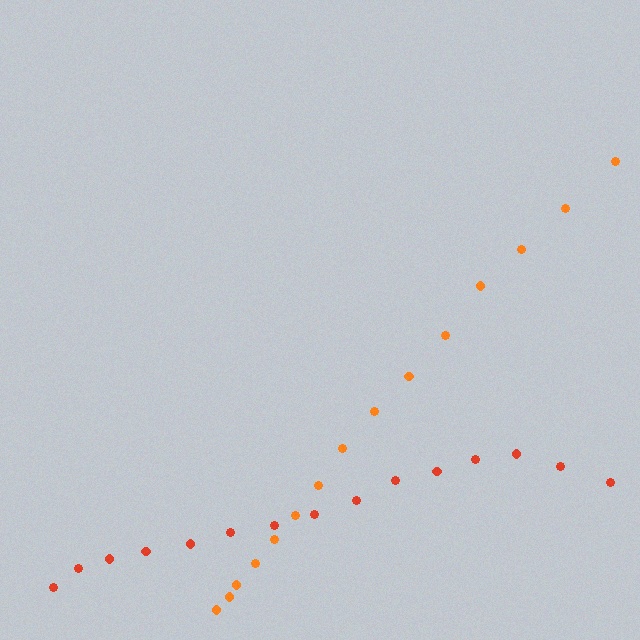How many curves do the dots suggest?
There are 2 distinct paths.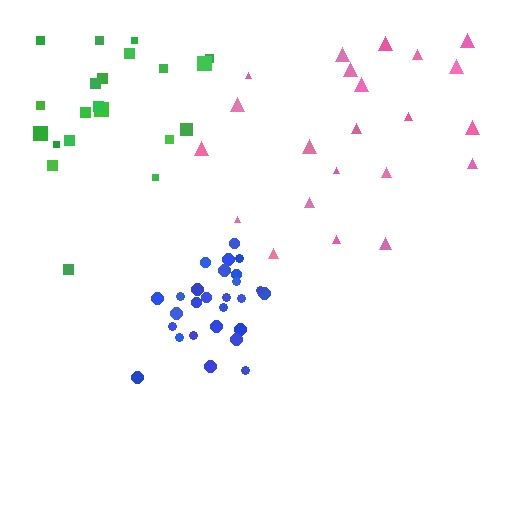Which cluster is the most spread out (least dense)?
Pink.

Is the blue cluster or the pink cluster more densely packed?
Blue.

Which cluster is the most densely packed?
Blue.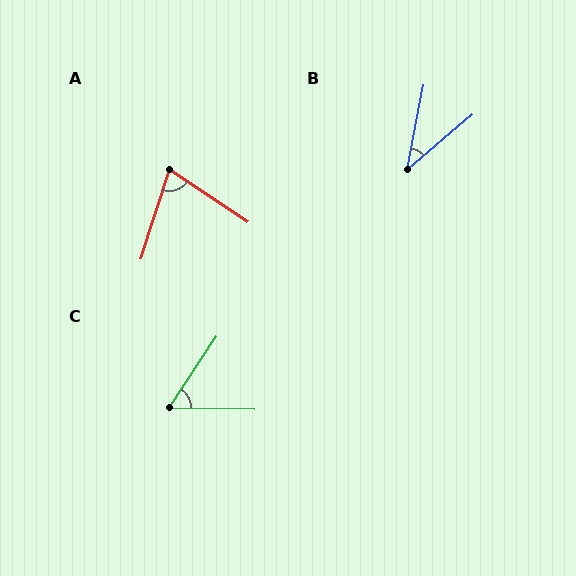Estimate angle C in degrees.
Approximately 57 degrees.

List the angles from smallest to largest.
B (38°), C (57°), A (74°).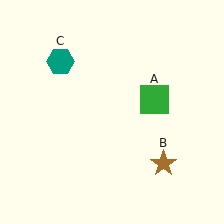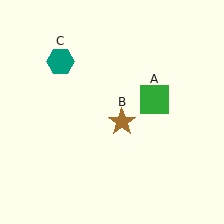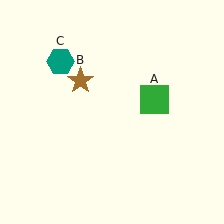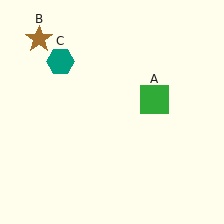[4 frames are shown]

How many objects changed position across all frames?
1 object changed position: brown star (object B).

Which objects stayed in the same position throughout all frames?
Green square (object A) and teal hexagon (object C) remained stationary.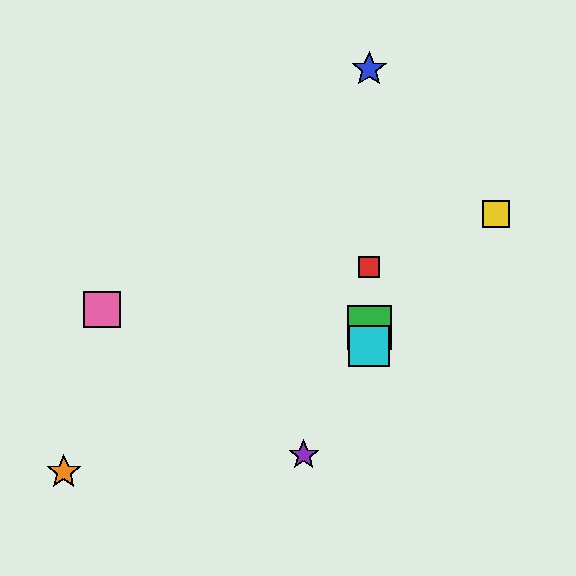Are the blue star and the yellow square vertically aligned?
No, the blue star is at x≈369 and the yellow square is at x≈496.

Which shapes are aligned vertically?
The red square, the blue star, the green square, the cyan square are aligned vertically.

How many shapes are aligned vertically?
4 shapes (the red square, the blue star, the green square, the cyan square) are aligned vertically.